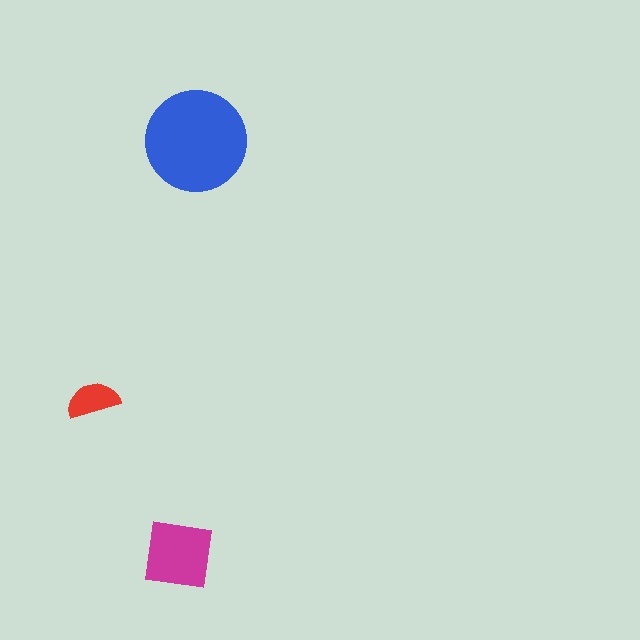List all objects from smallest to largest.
The red semicircle, the magenta square, the blue circle.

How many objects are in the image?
There are 3 objects in the image.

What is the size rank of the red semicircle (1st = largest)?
3rd.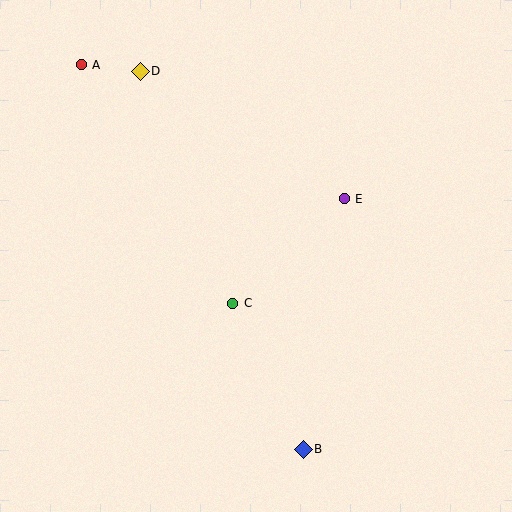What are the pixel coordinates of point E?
Point E is at (344, 199).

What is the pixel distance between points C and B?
The distance between C and B is 162 pixels.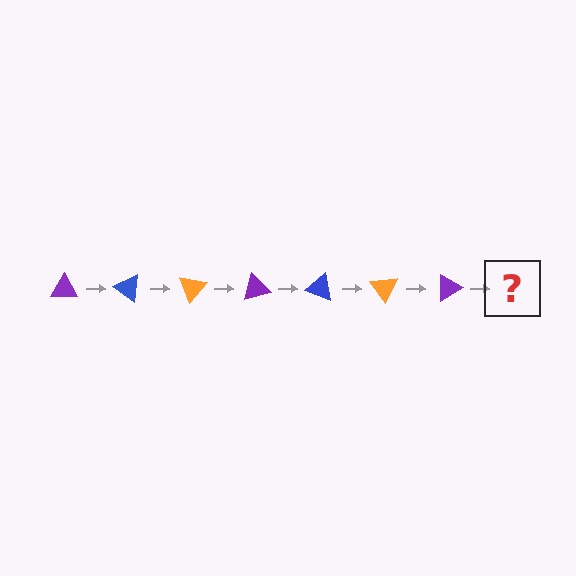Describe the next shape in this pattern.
It should be a blue triangle, rotated 245 degrees from the start.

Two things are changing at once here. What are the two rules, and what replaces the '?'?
The two rules are that it rotates 35 degrees each step and the color cycles through purple, blue, and orange. The '?' should be a blue triangle, rotated 245 degrees from the start.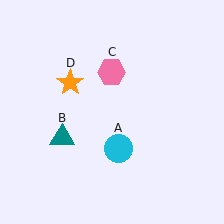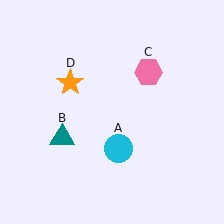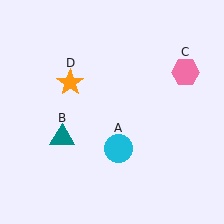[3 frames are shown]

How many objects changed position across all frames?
1 object changed position: pink hexagon (object C).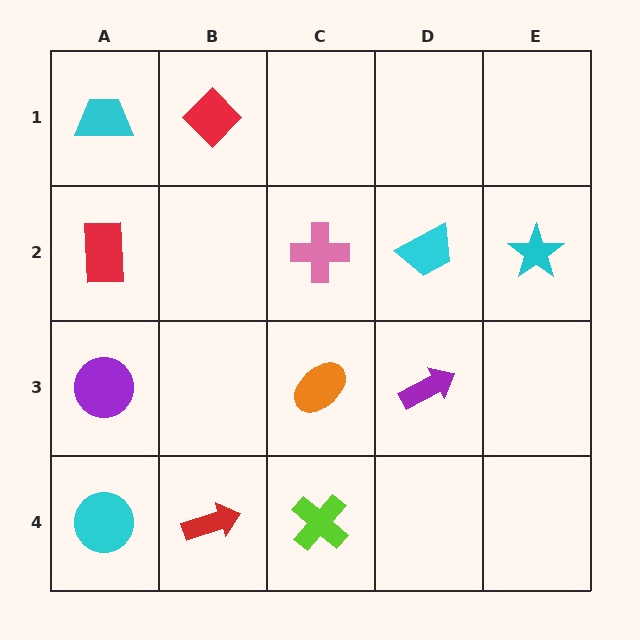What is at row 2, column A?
A red rectangle.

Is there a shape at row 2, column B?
No, that cell is empty.